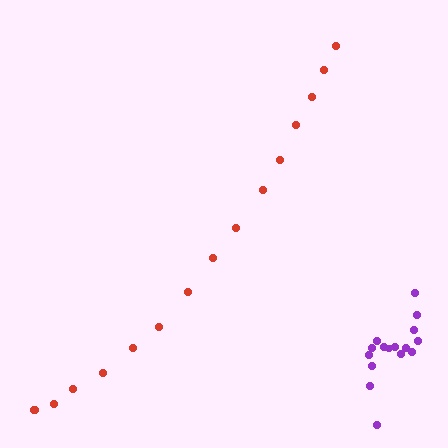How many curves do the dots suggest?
There are 2 distinct paths.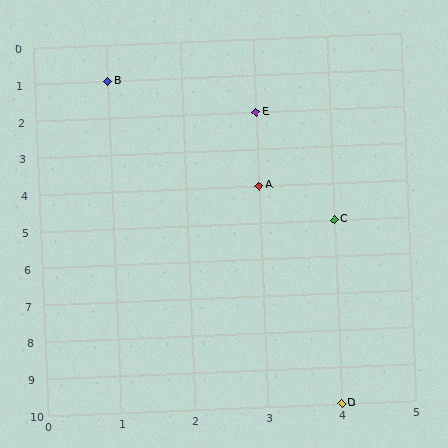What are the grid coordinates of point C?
Point C is at grid coordinates (4, 5).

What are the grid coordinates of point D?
Point D is at grid coordinates (4, 10).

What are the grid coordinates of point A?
Point A is at grid coordinates (3, 4).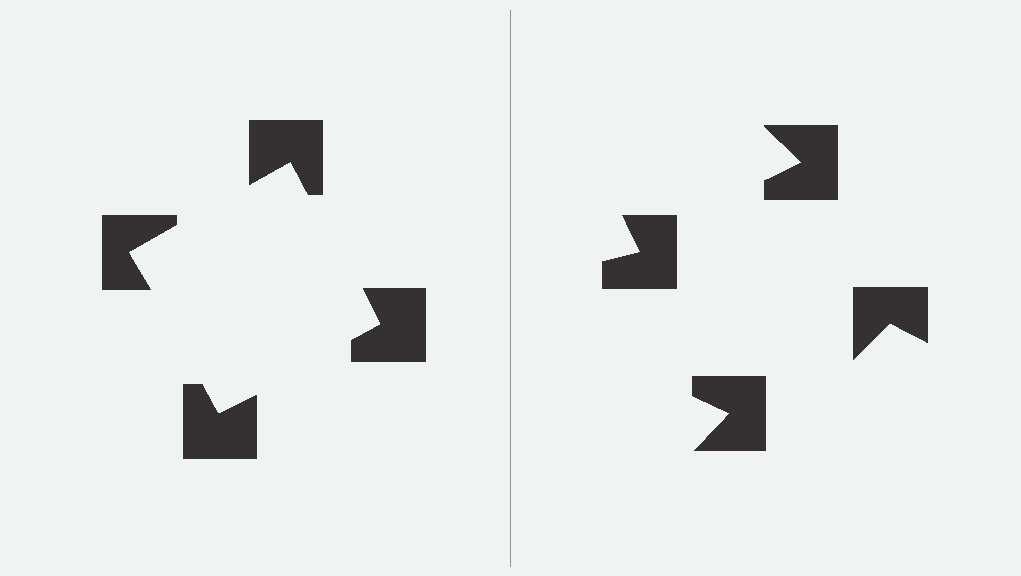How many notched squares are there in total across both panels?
8 — 4 on each side.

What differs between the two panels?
The notched squares are positioned identically on both sides; only the wedge orientations differ. On the left they align to a square; on the right they are misaligned.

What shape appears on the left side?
An illusory square.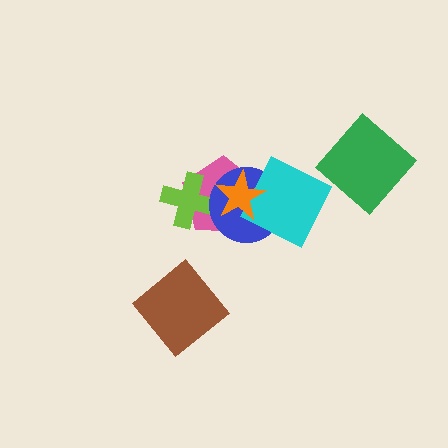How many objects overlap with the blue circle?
4 objects overlap with the blue circle.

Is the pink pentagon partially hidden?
Yes, it is partially covered by another shape.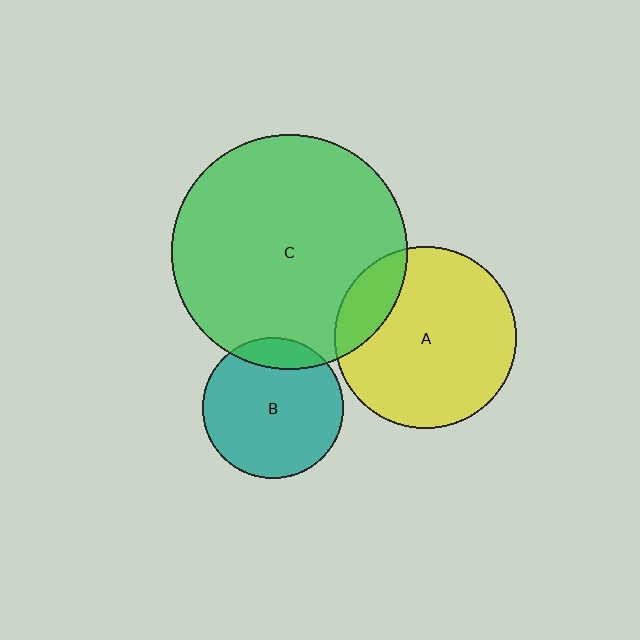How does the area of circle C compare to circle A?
Approximately 1.7 times.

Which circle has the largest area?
Circle C (green).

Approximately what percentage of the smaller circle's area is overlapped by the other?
Approximately 15%.